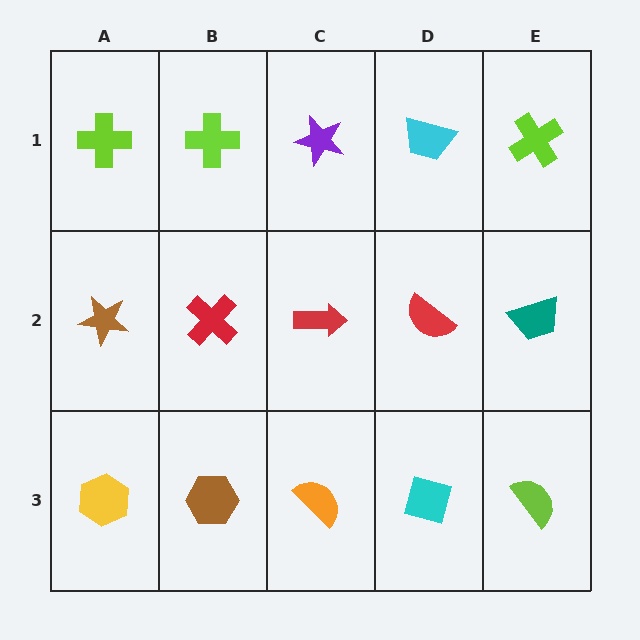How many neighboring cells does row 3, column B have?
3.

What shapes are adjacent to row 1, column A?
A brown star (row 2, column A), a lime cross (row 1, column B).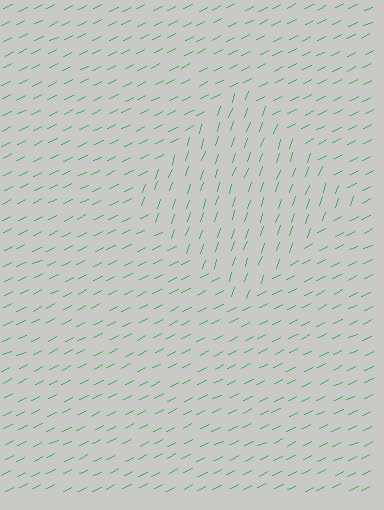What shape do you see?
I see a diamond.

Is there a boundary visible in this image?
Yes, there is a texture boundary formed by a change in line orientation.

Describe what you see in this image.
The image is filled with small green line segments. A diamond region in the image has lines oriented differently from the surrounding lines, creating a visible texture boundary.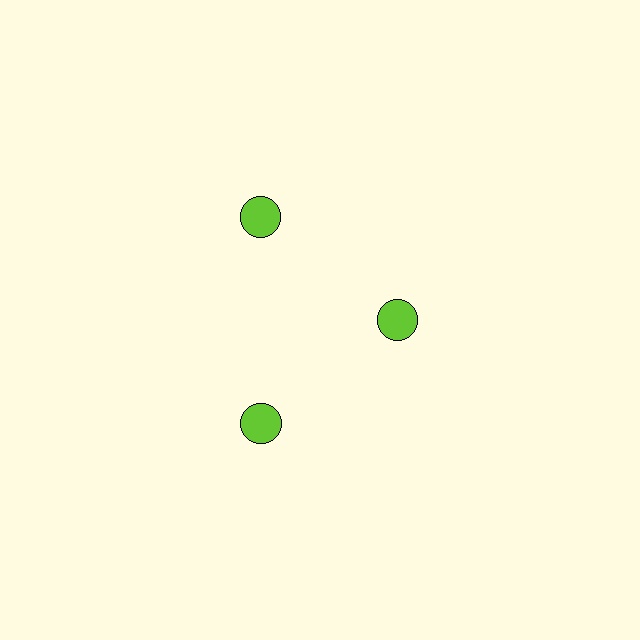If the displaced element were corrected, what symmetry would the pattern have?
It would have 3-fold rotational symmetry — the pattern would map onto itself every 120 degrees.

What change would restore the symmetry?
The symmetry would be restored by moving it outward, back onto the ring so that all 3 circles sit at equal angles and equal distance from the center.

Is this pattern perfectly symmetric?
No. The 3 lime circles are arranged in a ring, but one element near the 3 o'clock position is pulled inward toward the center, breaking the 3-fold rotational symmetry.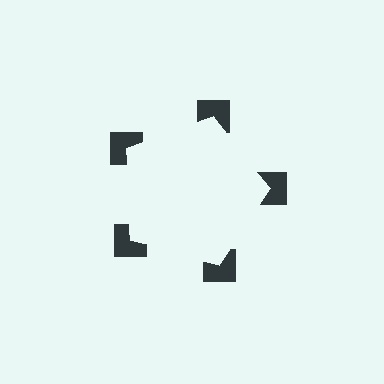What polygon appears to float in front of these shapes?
An illusory pentagon — its edges are inferred from the aligned wedge cuts in the notched squares, not physically drawn.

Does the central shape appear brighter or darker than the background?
It typically appears slightly brighter than the background, even though no actual brightness change is drawn.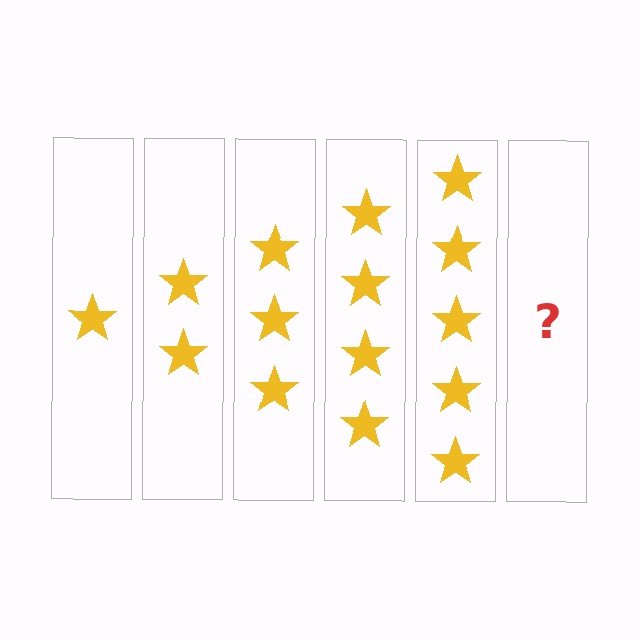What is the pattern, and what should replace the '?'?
The pattern is that each step adds one more star. The '?' should be 6 stars.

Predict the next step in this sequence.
The next step is 6 stars.